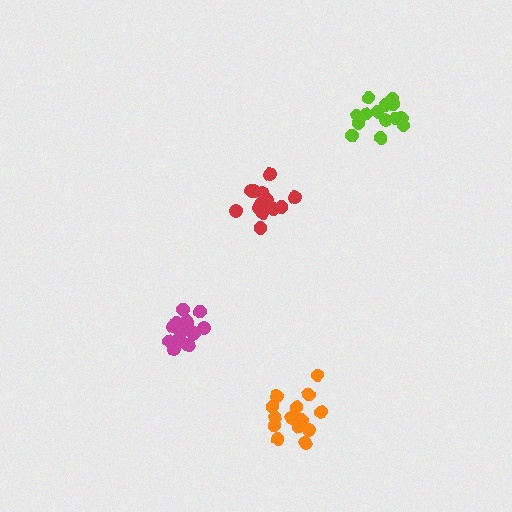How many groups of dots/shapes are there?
There are 4 groups.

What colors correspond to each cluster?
The clusters are colored: lime, magenta, red, orange.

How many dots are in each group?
Group 1: 14 dots, Group 2: 17 dots, Group 3: 16 dots, Group 4: 14 dots (61 total).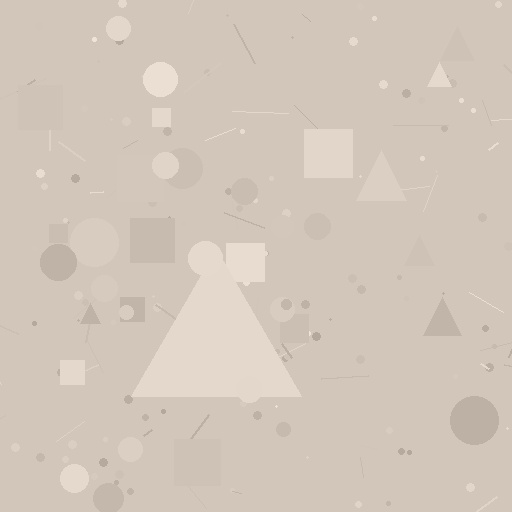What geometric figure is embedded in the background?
A triangle is embedded in the background.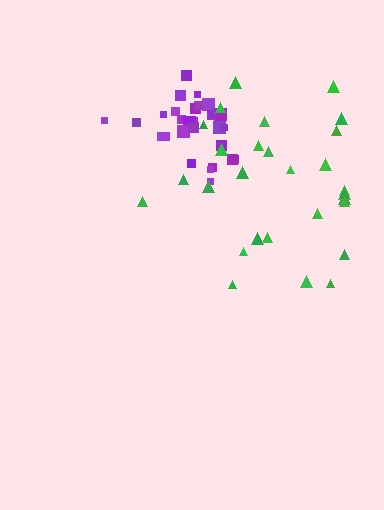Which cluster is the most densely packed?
Purple.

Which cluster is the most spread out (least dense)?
Green.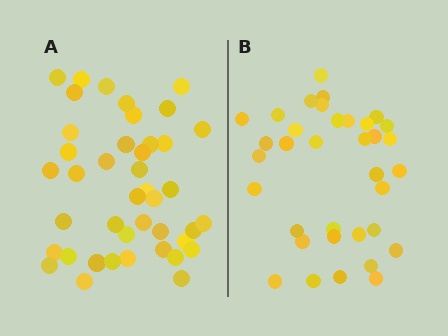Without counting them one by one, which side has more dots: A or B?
Region A (the left region) has more dots.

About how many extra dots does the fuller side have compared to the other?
Region A has roughly 8 or so more dots than region B.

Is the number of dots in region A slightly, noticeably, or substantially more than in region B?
Region A has only slightly more — the two regions are fairly close. The ratio is roughly 1.2 to 1.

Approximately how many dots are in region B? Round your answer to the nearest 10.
About 40 dots. (The exact count is 35, which rounds to 40.)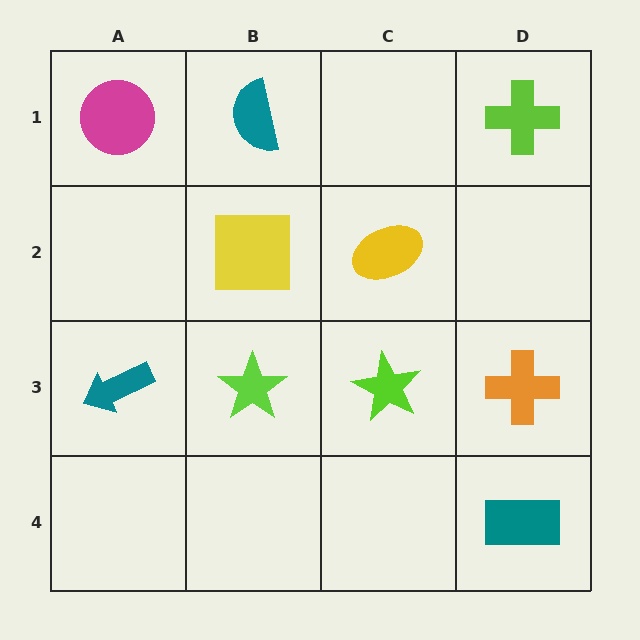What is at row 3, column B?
A lime star.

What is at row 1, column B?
A teal semicircle.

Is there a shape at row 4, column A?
No, that cell is empty.